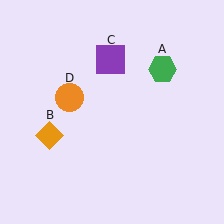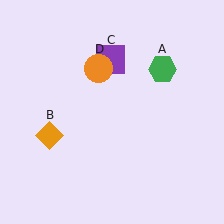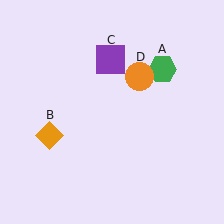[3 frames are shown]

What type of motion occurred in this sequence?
The orange circle (object D) rotated clockwise around the center of the scene.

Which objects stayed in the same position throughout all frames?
Green hexagon (object A) and orange diamond (object B) and purple square (object C) remained stationary.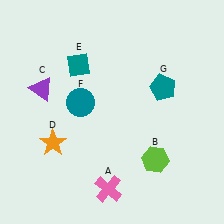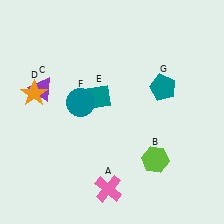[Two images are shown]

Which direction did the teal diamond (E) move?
The teal diamond (E) moved down.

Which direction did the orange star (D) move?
The orange star (D) moved up.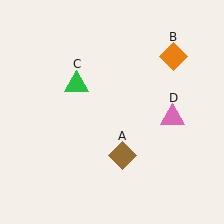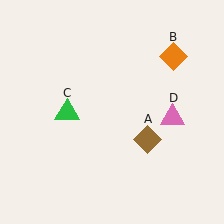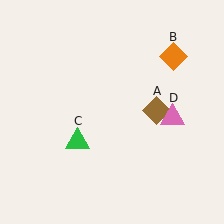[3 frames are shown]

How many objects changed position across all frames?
2 objects changed position: brown diamond (object A), green triangle (object C).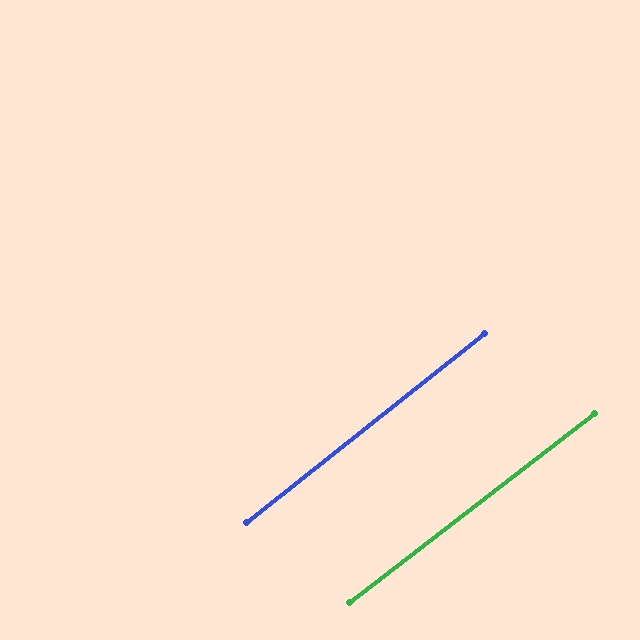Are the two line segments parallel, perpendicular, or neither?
Parallel — their directions differ by only 1.0°.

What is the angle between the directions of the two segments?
Approximately 1 degree.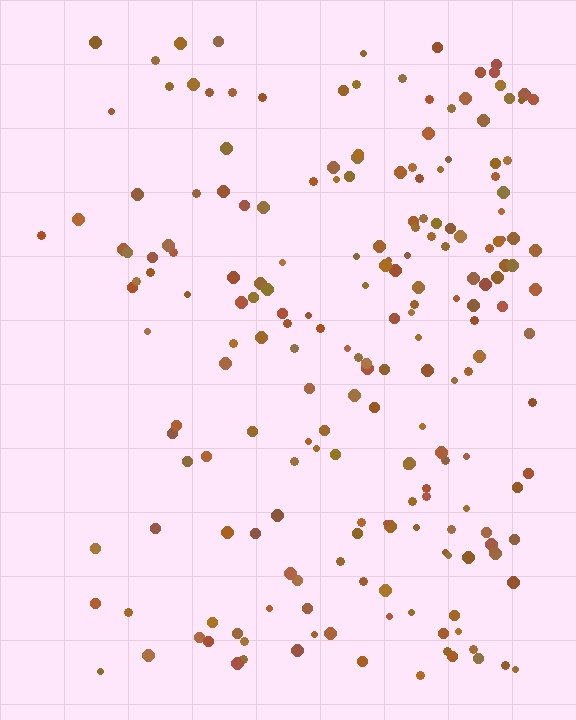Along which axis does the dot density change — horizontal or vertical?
Horizontal.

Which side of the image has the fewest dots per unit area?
The left.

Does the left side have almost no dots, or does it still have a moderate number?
Still a moderate number, just noticeably fewer than the right.